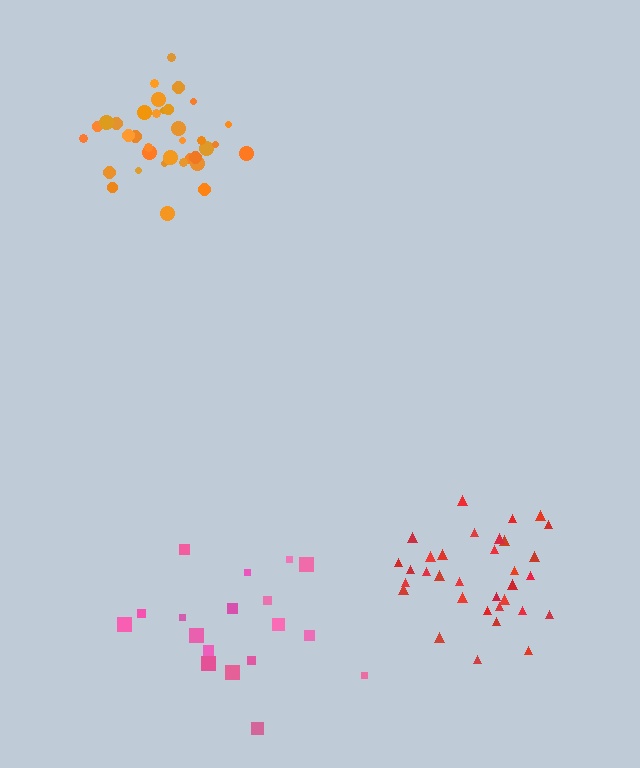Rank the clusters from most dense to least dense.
orange, red, pink.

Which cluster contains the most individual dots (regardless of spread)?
Orange (35).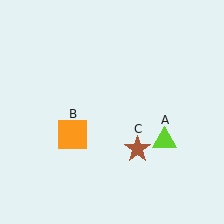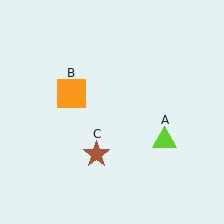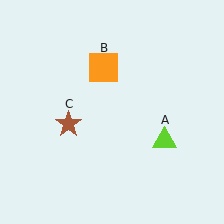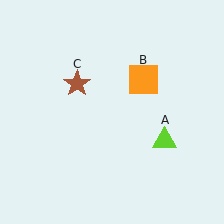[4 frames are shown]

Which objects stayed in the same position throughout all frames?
Lime triangle (object A) remained stationary.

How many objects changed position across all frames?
2 objects changed position: orange square (object B), brown star (object C).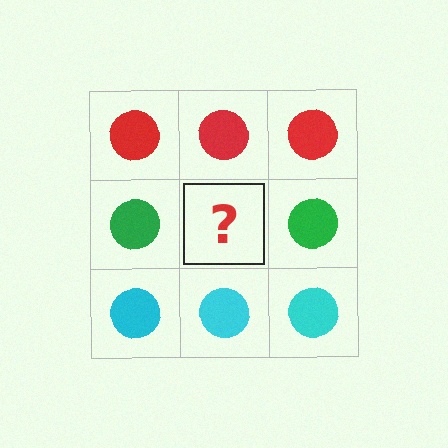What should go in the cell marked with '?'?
The missing cell should contain a green circle.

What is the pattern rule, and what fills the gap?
The rule is that each row has a consistent color. The gap should be filled with a green circle.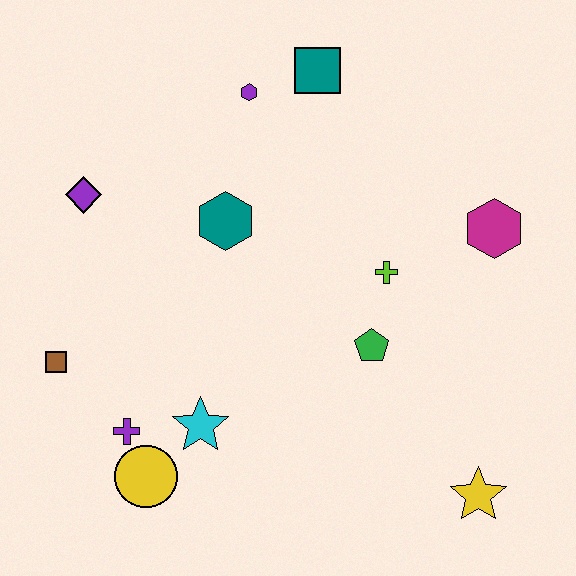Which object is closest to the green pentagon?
The lime cross is closest to the green pentagon.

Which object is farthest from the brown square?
The magenta hexagon is farthest from the brown square.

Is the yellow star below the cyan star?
Yes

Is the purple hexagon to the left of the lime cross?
Yes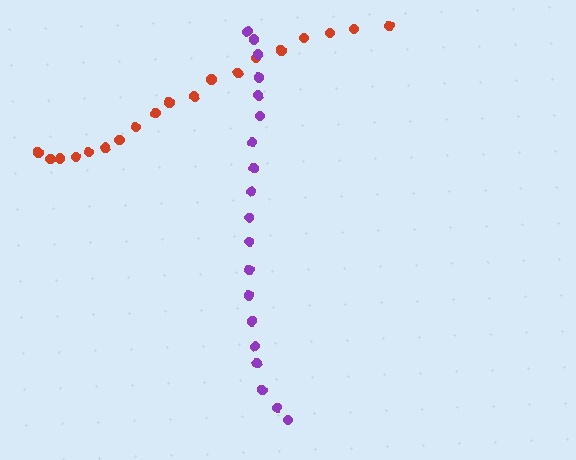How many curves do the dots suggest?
There are 2 distinct paths.